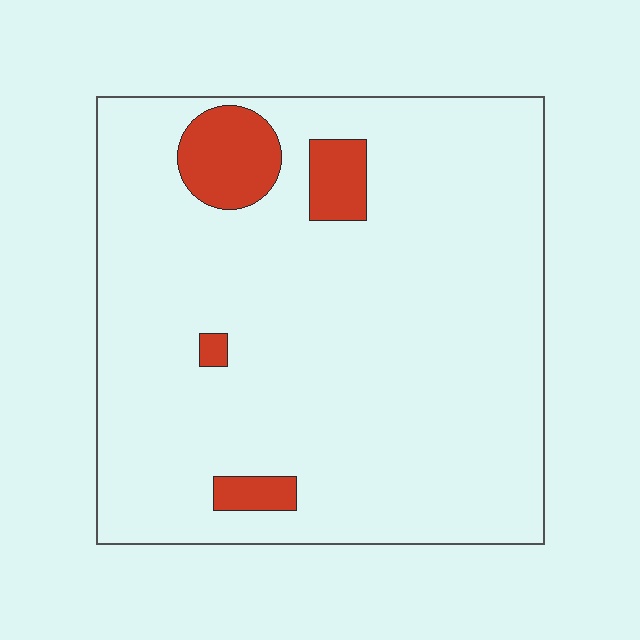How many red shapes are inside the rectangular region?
4.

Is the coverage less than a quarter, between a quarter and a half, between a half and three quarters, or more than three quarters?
Less than a quarter.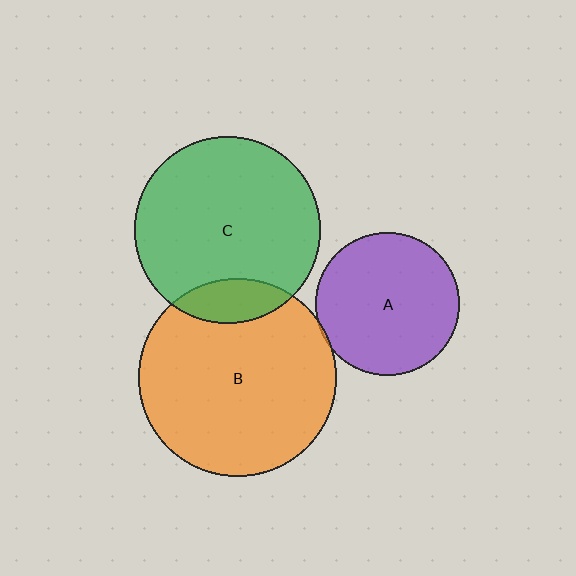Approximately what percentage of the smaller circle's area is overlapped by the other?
Approximately 5%.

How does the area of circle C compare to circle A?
Approximately 1.7 times.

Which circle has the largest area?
Circle B (orange).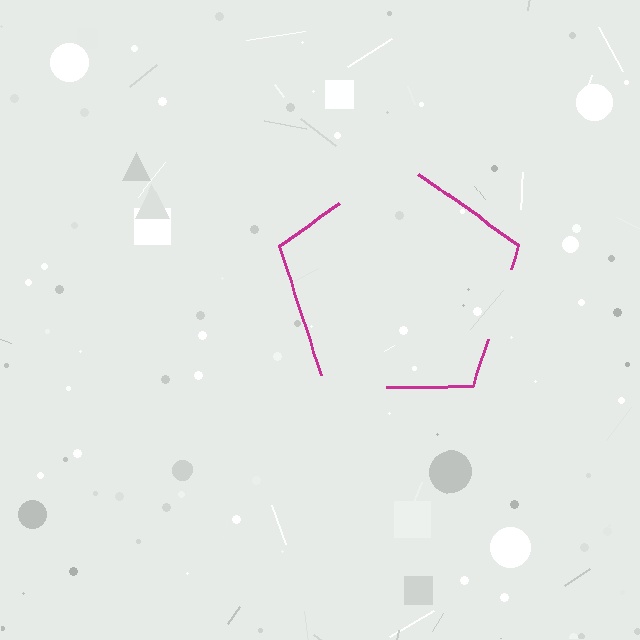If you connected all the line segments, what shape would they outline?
They would outline a pentagon.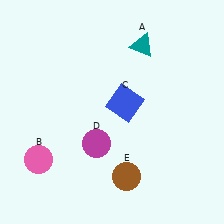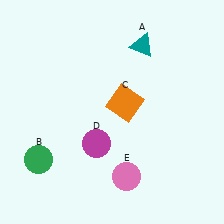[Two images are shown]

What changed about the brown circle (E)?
In Image 1, E is brown. In Image 2, it changed to pink.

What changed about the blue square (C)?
In Image 1, C is blue. In Image 2, it changed to orange.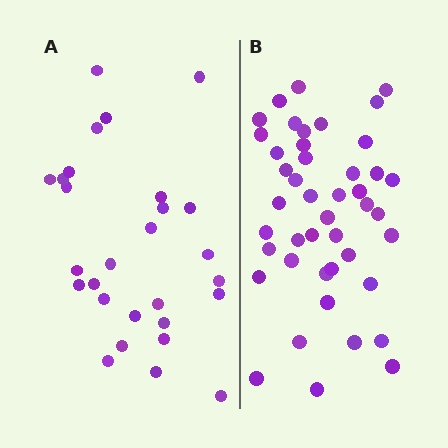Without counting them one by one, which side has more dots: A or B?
Region B (the right region) has more dots.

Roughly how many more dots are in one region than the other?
Region B has approximately 15 more dots than region A.